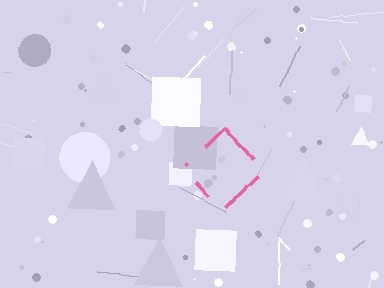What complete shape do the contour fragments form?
The contour fragments form a diamond.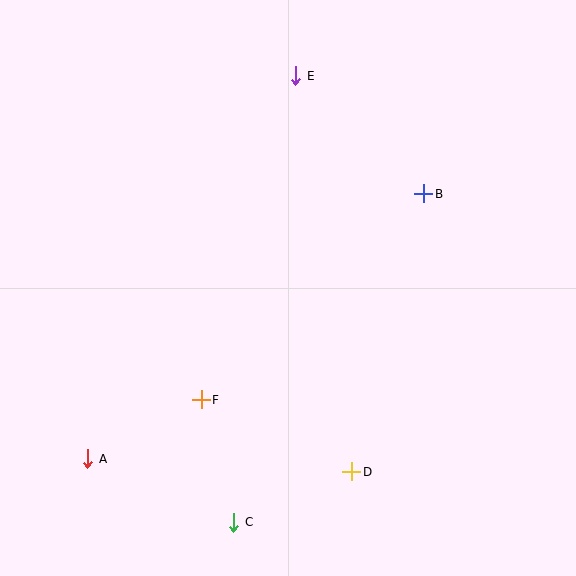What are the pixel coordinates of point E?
Point E is at (296, 76).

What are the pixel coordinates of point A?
Point A is at (88, 459).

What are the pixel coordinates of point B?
Point B is at (424, 194).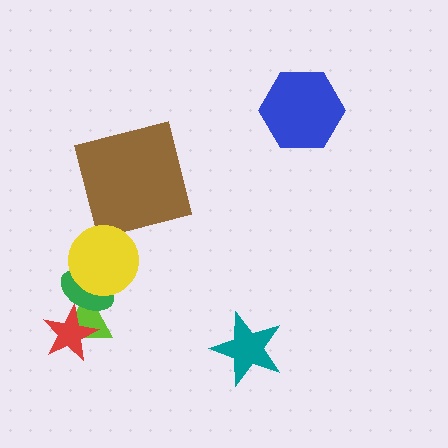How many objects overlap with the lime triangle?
2 objects overlap with the lime triangle.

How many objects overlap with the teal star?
0 objects overlap with the teal star.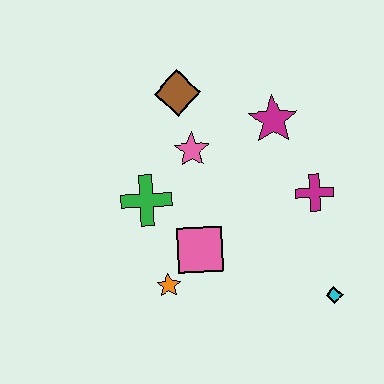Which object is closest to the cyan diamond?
The magenta cross is closest to the cyan diamond.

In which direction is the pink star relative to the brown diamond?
The pink star is below the brown diamond.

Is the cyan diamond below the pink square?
Yes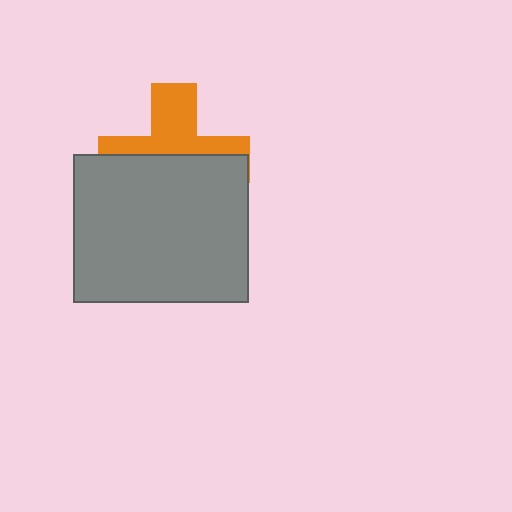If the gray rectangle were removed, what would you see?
You would see the complete orange cross.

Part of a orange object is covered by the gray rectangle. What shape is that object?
It is a cross.